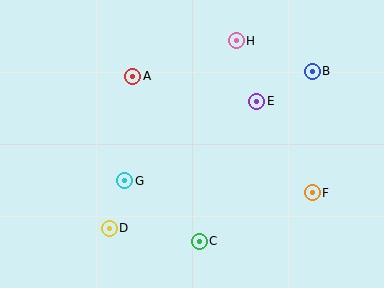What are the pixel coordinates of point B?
Point B is at (312, 71).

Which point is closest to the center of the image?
Point G at (125, 181) is closest to the center.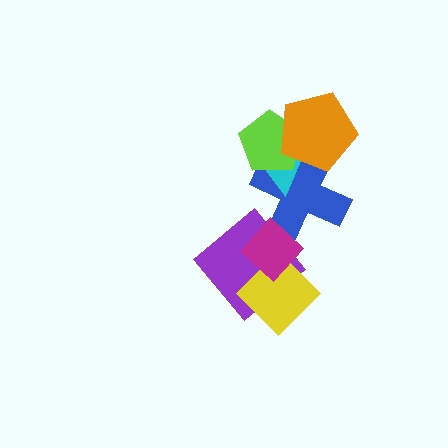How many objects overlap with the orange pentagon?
3 objects overlap with the orange pentagon.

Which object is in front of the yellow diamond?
The magenta diamond is in front of the yellow diamond.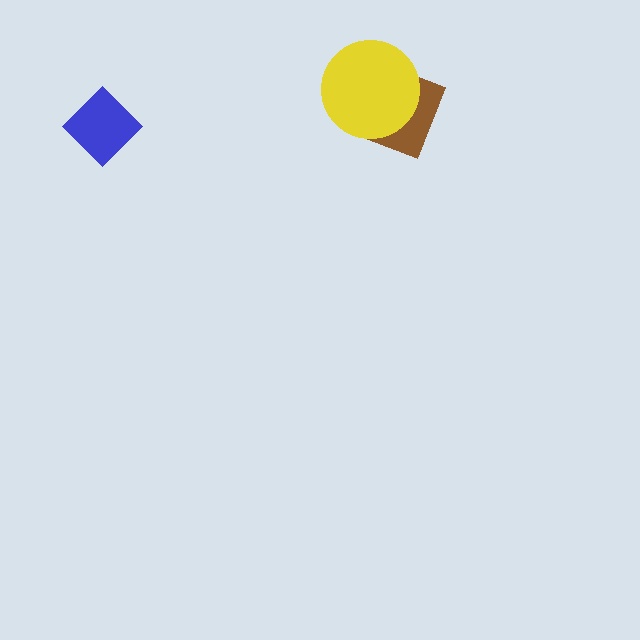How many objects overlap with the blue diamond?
0 objects overlap with the blue diamond.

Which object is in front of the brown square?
The yellow circle is in front of the brown square.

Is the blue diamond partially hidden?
No, no other shape covers it.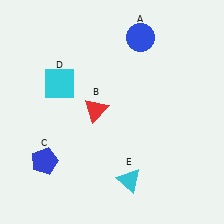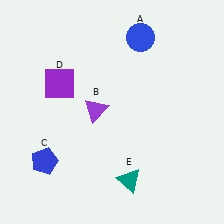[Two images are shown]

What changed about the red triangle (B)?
In Image 1, B is red. In Image 2, it changed to purple.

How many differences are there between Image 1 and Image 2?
There are 3 differences between the two images.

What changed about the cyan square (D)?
In Image 1, D is cyan. In Image 2, it changed to purple.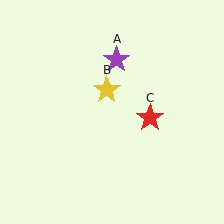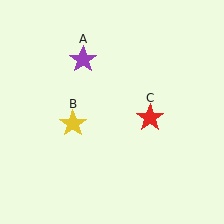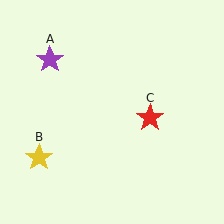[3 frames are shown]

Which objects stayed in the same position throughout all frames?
Red star (object C) remained stationary.